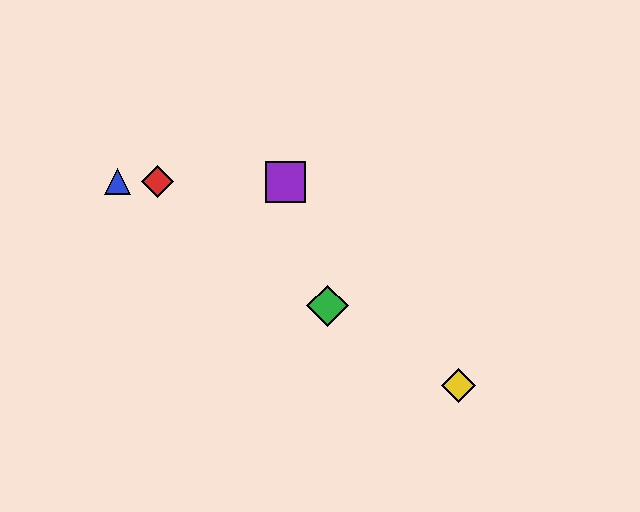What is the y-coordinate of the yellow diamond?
The yellow diamond is at y≈386.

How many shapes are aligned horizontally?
3 shapes (the red diamond, the blue triangle, the purple square) are aligned horizontally.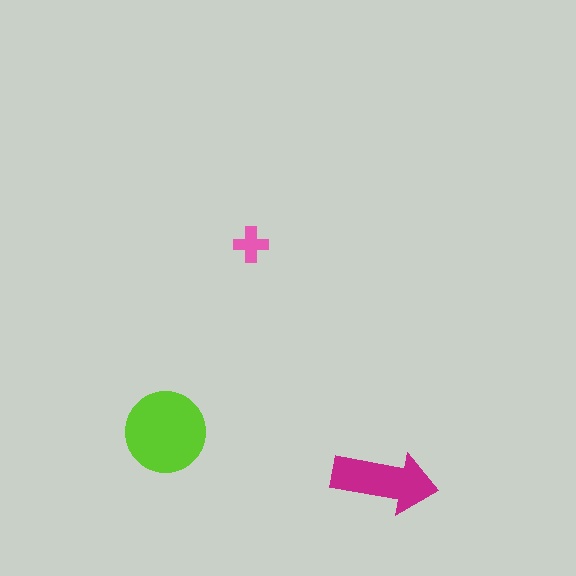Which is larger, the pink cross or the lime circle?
The lime circle.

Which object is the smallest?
The pink cross.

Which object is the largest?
The lime circle.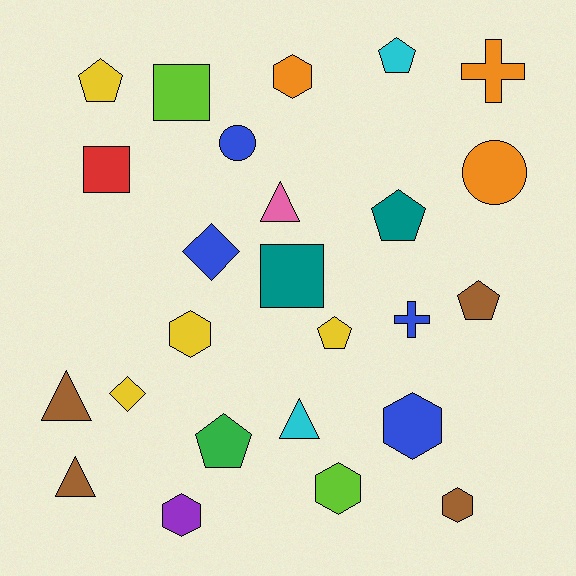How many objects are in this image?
There are 25 objects.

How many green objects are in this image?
There is 1 green object.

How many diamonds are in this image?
There are 2 diamonds.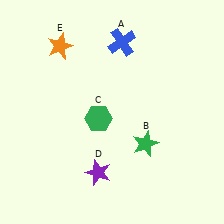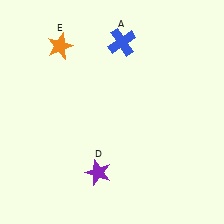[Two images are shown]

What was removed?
The green hexagon (C), the green star (B) were removed in Image 2.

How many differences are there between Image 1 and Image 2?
There are 2 differences between the two images.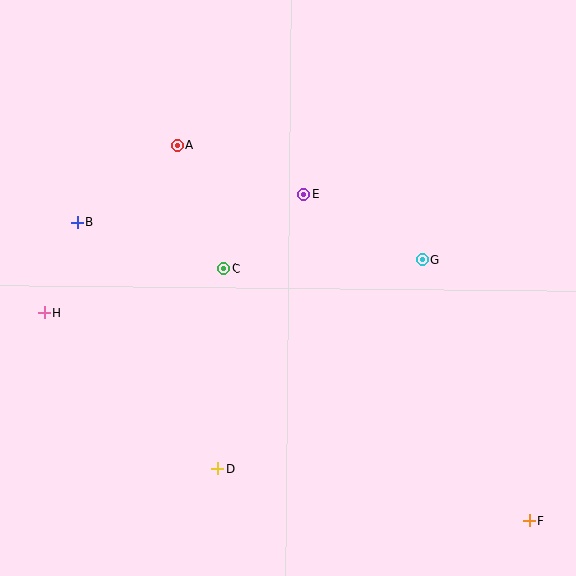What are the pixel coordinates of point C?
Point C is at (224, 269).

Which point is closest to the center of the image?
Point C at (224, 269) is closest to the center.